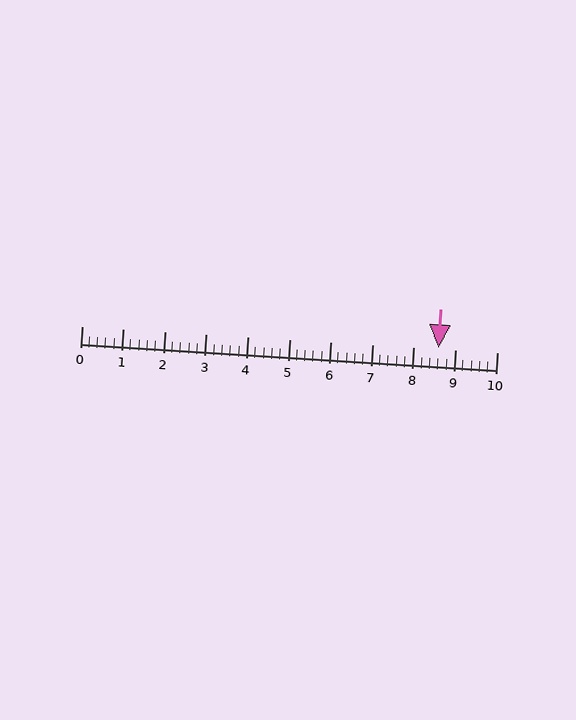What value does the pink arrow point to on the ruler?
The pink arrow points to approximately 8.6.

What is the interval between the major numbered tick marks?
The major tick marks are spaced 1 units apart.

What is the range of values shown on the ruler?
The ruler shows values from 0 to 10.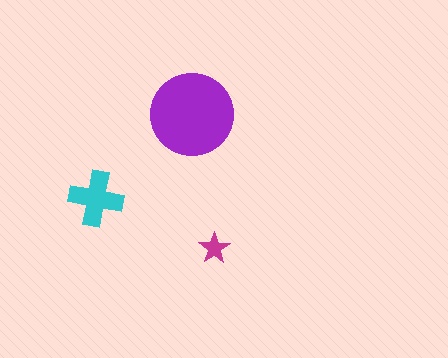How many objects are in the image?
There are 3 objects in the image.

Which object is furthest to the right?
The magenta star is rightmost.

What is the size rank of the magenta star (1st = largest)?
3rd.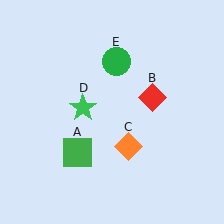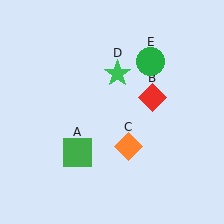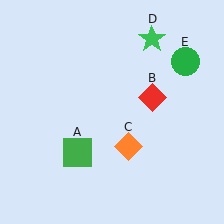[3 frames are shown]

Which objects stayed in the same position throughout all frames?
Green square (object A) and red diamond (object B) and orange diamond (object C) remained stationary.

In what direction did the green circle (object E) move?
The green circle (object E) moved right.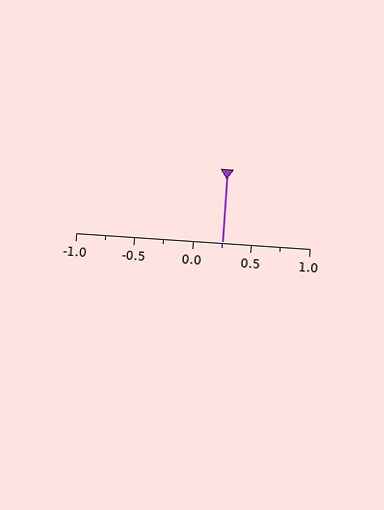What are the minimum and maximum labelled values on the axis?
The axis runs from -1.0 to 1.0.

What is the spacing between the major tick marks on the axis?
The major ticks are spaced 0.5 apart.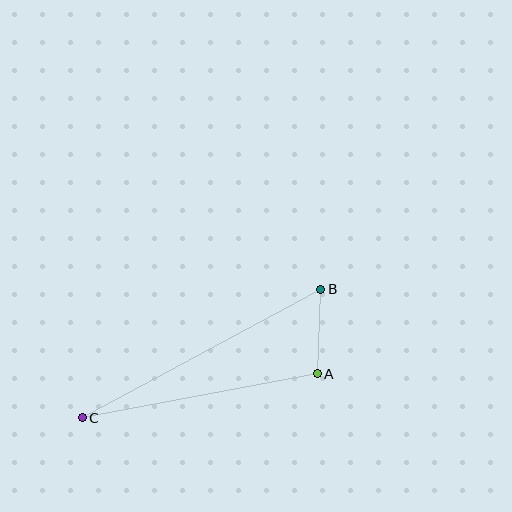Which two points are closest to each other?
Points A and B are closest to each other.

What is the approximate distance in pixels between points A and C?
The distance between A and C is approximately 239 pixels.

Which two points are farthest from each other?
Points B and C are farthest from each other.